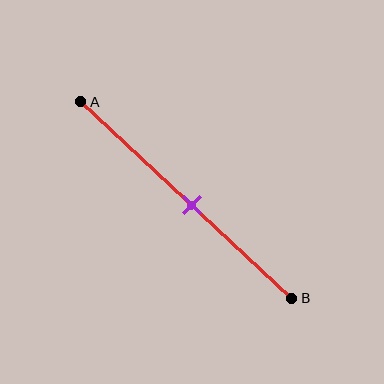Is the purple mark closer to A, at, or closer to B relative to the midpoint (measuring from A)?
The purple mark is approximately at the midpoint of segment AB.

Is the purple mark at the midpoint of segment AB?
Yes, the mark is approximately at the midpoint.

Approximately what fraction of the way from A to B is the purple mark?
The purple mark is approximately 55% of the way from A to B.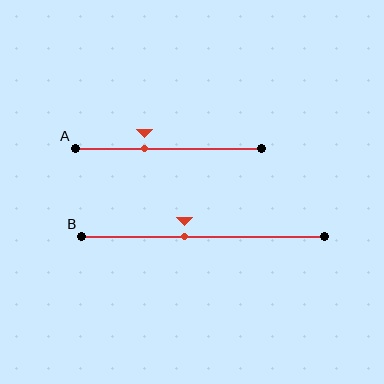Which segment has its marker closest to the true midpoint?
Segment B has its marker closest to the true midpoint.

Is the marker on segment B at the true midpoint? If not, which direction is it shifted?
No, the marker on segment B is shifted to the left by about 8% of the segment length.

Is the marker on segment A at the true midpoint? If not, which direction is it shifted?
No, the marker on segment A is shifted to the left by about 13% of the segment length.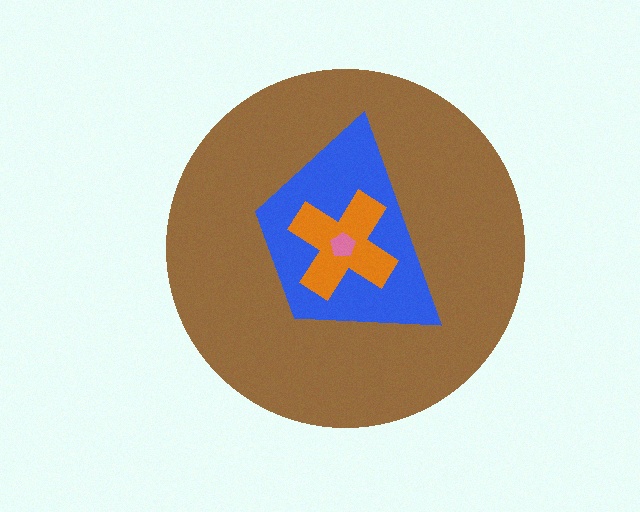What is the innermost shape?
The pink pentagon.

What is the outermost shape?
The brown circle.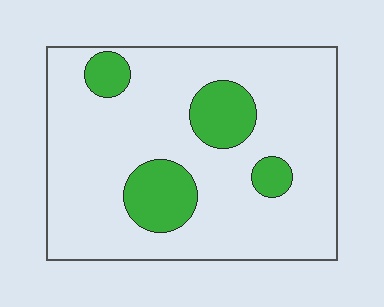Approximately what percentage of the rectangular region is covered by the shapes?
Approximately 20%.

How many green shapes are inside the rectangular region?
4.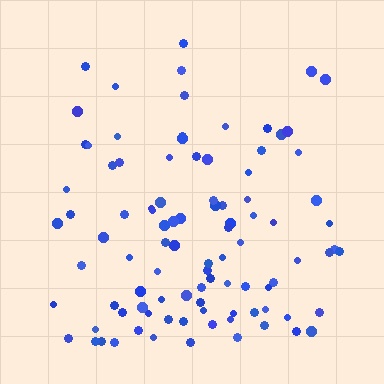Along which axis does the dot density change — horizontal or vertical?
Vertical.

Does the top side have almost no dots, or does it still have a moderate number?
Still a moderate number, just noticeably fewer than the bottom.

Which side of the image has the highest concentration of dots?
The bottom.